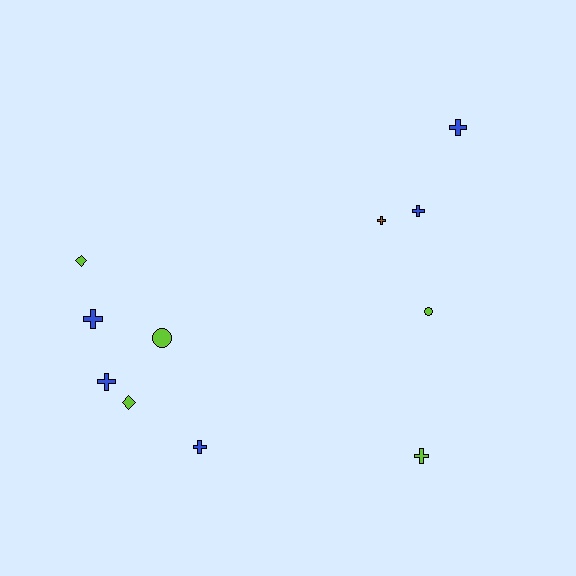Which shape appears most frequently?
Cross, with 7 objects.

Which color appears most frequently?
Blue, with 5 objects.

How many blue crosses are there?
There are 5 blue crosses.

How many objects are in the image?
There are 11 objects.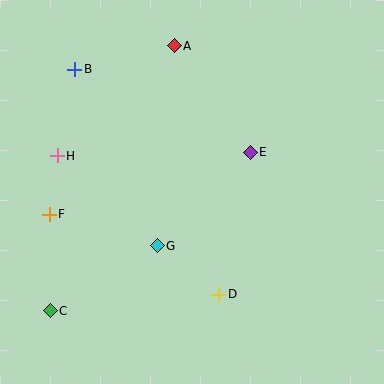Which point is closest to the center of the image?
Point G at (157, 246) is closest to the center.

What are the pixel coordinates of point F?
Point F is at (49, 214).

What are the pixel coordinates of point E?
Point E is at (250, 152).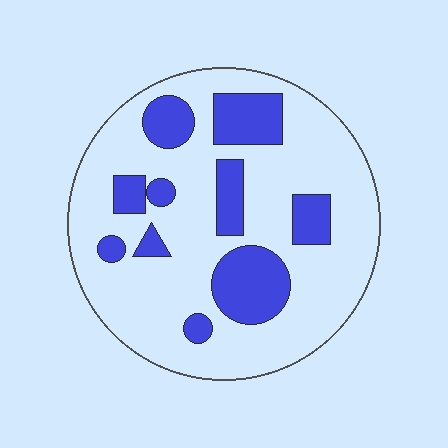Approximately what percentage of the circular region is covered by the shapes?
Approximately 25%.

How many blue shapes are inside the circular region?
10.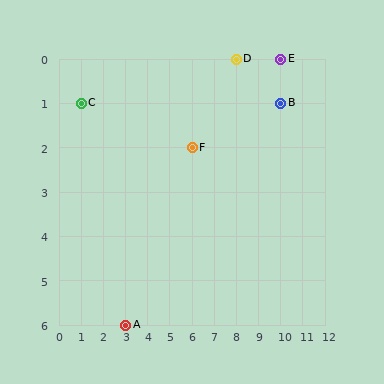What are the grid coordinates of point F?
Point F is at grid coordinates (6, 2).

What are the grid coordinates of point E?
Point E is at grid coordinates (10, 0).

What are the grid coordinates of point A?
Point A is at grid coordinates (3, 6).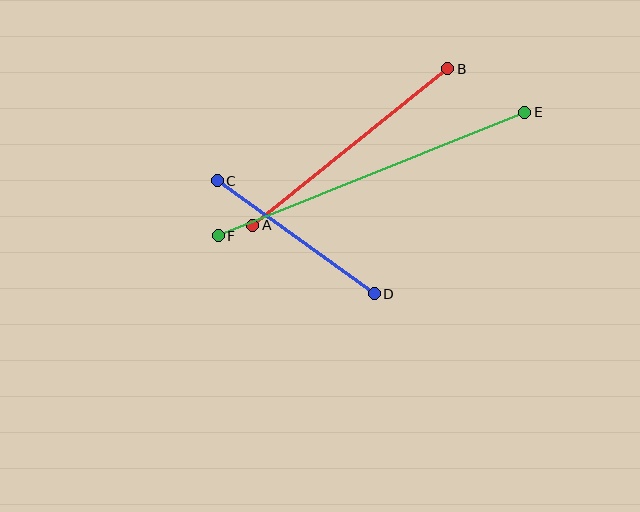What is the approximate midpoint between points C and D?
The midpoint is at approximately (296, 237) pixels.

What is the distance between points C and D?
The distance is approximately 194 pixels.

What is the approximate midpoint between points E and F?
The midpoint is at approximately (371, 174) pixels.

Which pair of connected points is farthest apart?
Points E and F are farthest apart.